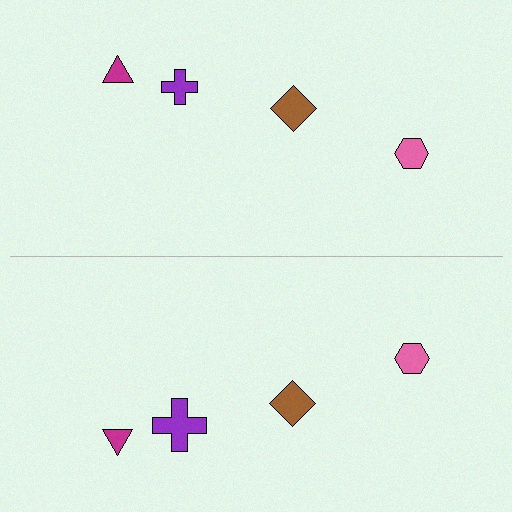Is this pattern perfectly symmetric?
No, the pattern is not perfectly symmetric. The purple cross on the bottom side has a different size than its mirror counterpart.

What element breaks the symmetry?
The purple cross on the bottom side has a different size than its mirror counterpart.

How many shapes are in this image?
There are 8 shapes in this image.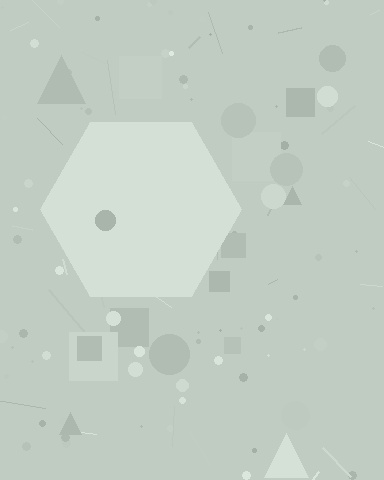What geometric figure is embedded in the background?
A hexagon is embedded in the background.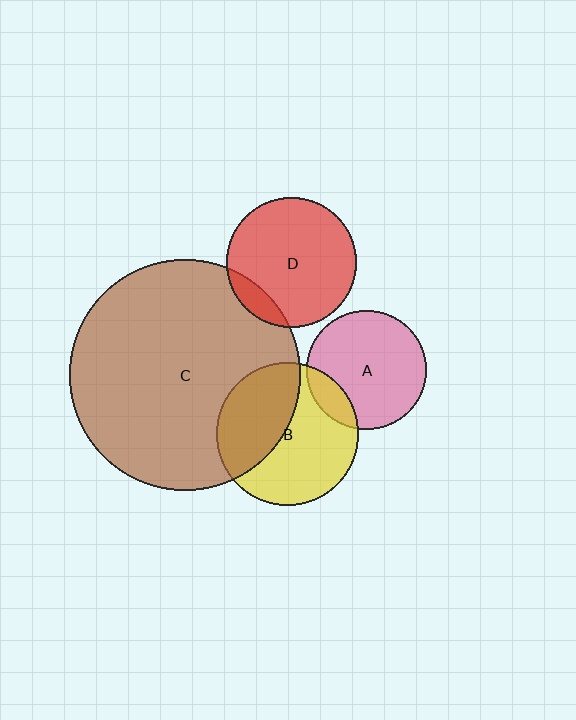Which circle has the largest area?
Circle C (brown).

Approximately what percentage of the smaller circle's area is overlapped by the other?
Approximately 15%.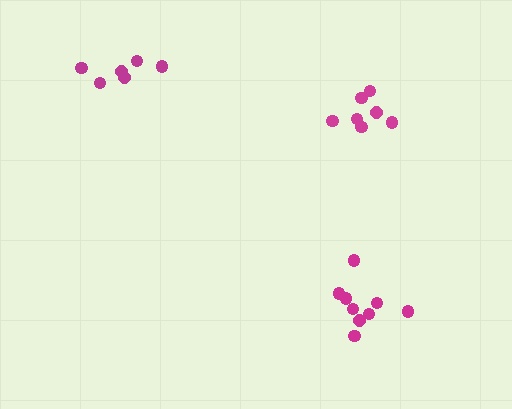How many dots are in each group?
Group 1: 6 dots, Group 2: 9 dots, Group 3: 7 dots (22 total).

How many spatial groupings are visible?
There are 3 spatial groupings.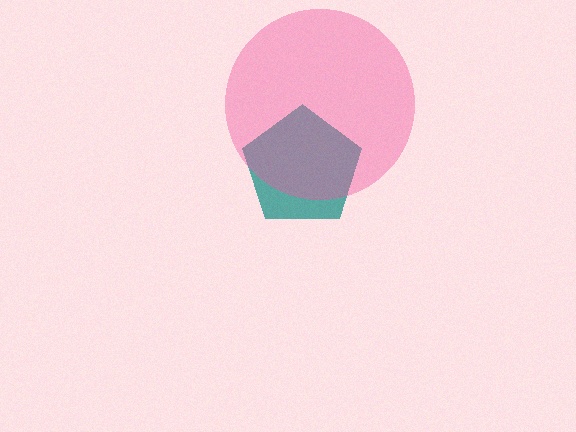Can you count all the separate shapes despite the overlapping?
Yes, there are 2 separate shapes.